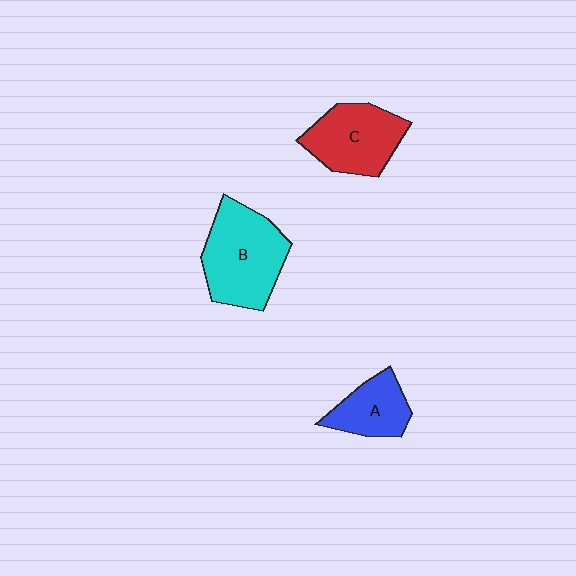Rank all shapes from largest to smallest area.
From largest to smallest: B (cyan), C (red), A (blue).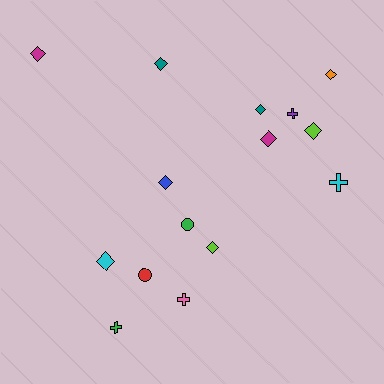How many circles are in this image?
There are 2 circles.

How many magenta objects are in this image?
There are 2 magenta objects.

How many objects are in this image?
There are 15 objects.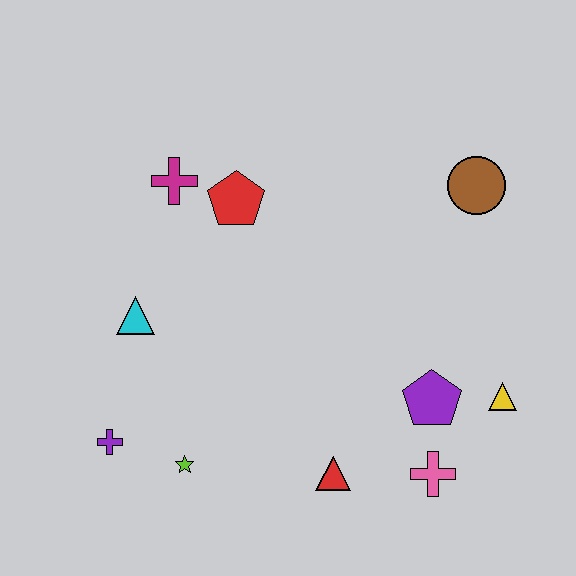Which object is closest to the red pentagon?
The magenta cross is closest to the red pentagon.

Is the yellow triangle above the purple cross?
Yes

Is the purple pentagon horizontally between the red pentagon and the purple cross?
No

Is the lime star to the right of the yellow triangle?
No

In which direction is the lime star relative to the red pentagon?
The lime star is below the red pentagon.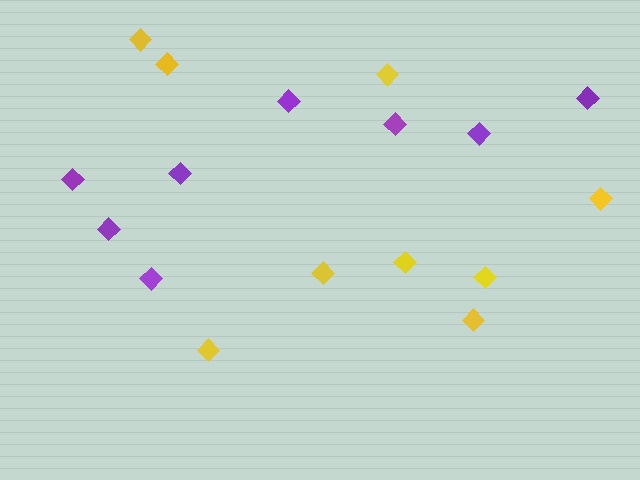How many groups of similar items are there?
There are 2 groups: one group of purple diamonds (8) and one group of yellow diamonds (9).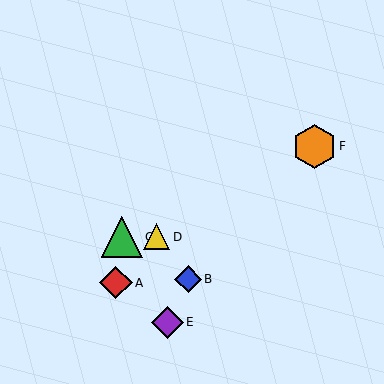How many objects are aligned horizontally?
2 objects (C, D) are aligned horizontally.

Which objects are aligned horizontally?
Objects C, D are aligned horizontally.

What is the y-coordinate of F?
Object F is at y≈146.